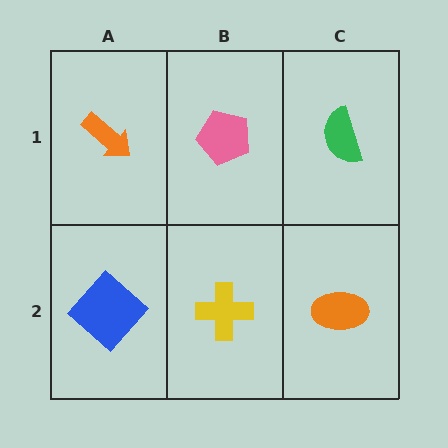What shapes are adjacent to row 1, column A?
A blue diamond (row 2, column A), a pink pentagon (row 1, column B).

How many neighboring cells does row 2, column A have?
2.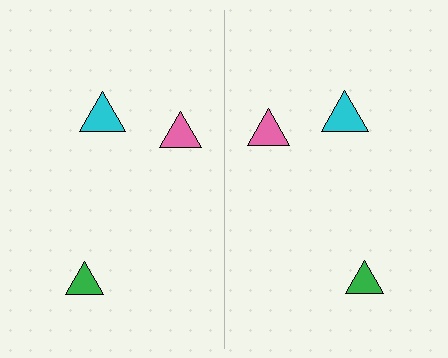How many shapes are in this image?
There are 6 shapes in this image.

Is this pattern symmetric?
Yes, this pattern has bilateral (reflection) symmetry.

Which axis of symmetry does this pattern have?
The pattern has a vertical axis of symmetry running through the center of the image.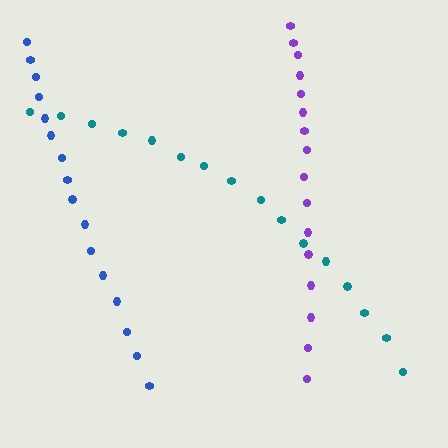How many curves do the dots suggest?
There are 3 distinct paths.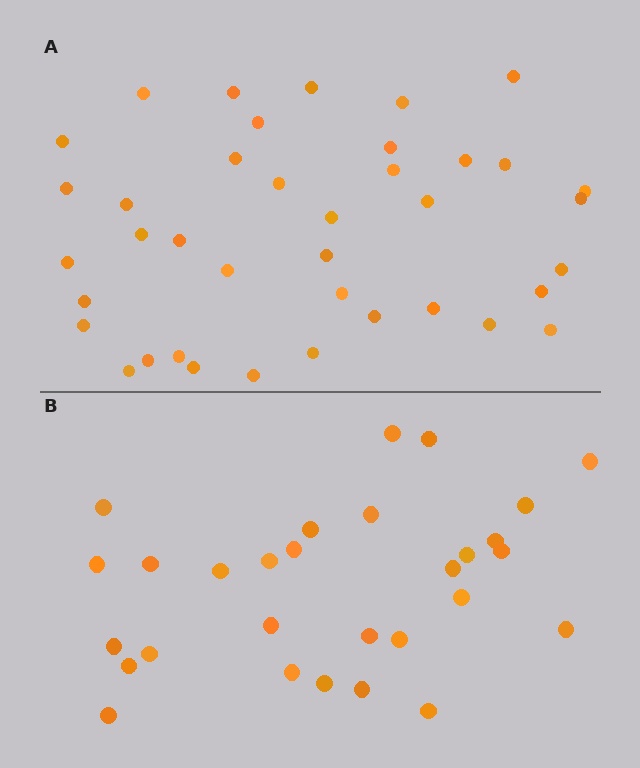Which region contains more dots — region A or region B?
Region A (the top region) has more dots.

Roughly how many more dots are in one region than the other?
Region A has roughly 10 or so more dots than region B.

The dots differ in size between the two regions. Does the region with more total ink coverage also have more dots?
No. Region B has more total ink coverage because its dots are larger, but region A actually contains more individual dots. Total area can be misleading — the number of items is what matters here.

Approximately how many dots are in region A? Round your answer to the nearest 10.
About 40 dots. (The exact count is 39, which rounds to 40.)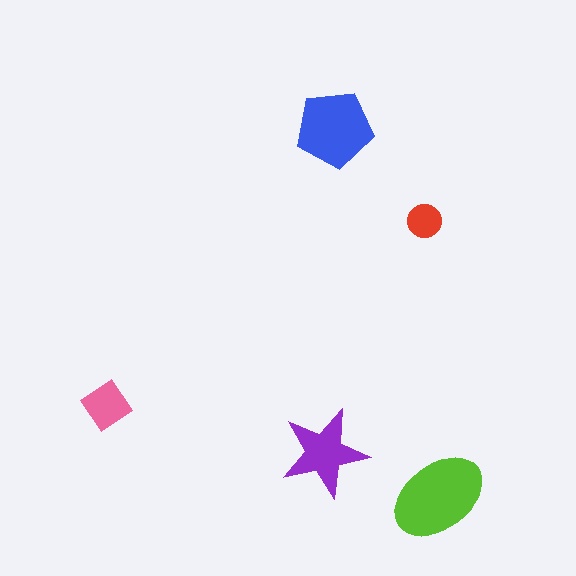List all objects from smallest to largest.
The red circle, the pink diamond, the purple star, the blue pentagon, the lime ellipse.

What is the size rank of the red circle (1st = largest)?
5th.